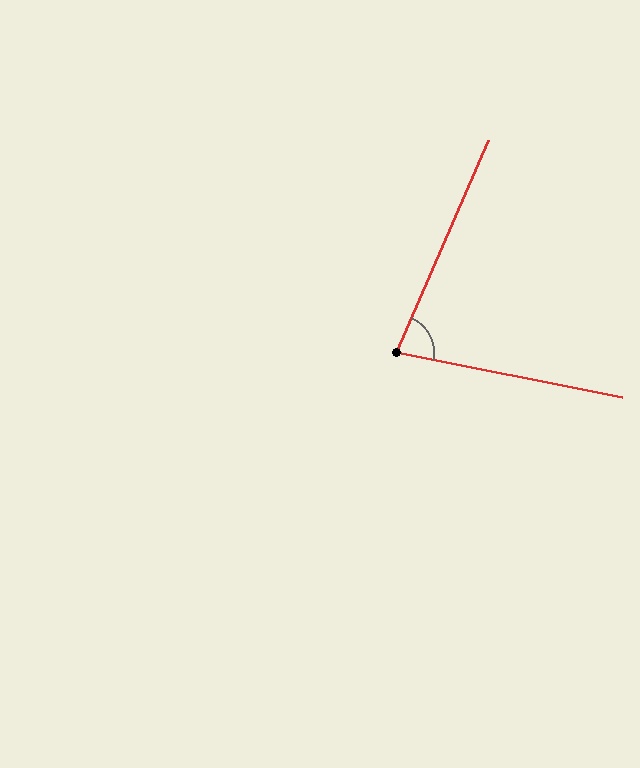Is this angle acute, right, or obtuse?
It is acute.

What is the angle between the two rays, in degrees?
Approximately 78 degrees.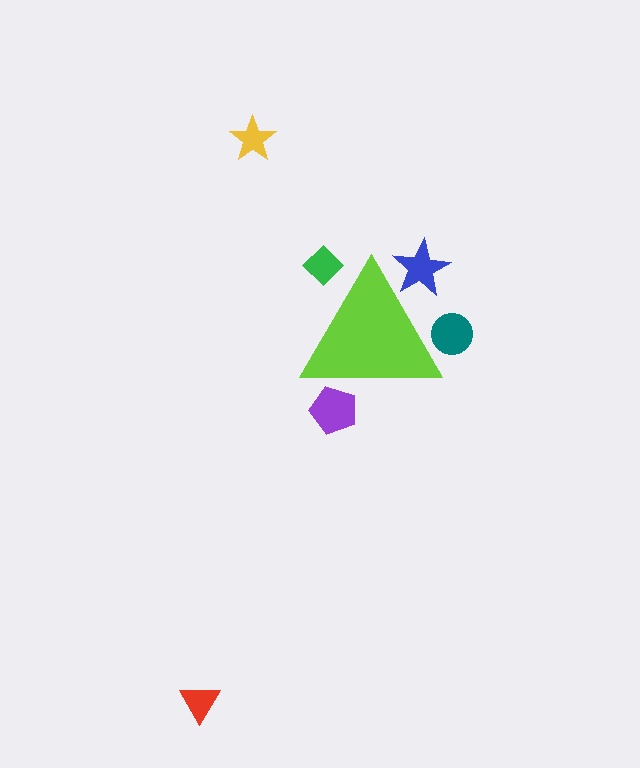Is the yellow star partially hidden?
No, the yellow star is fully visible.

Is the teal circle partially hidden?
Yes, the teal circle is partially hidden behind the lime triangle.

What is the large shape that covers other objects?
A lime triangle.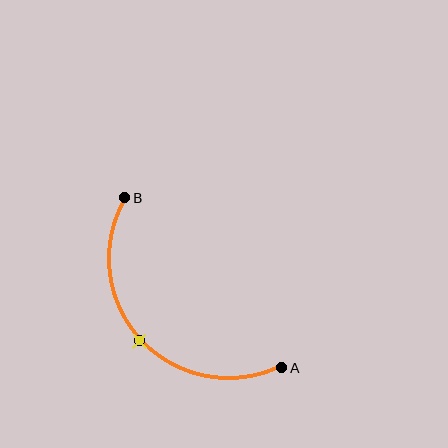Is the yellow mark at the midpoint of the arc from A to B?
Yes. The yellow mark lies on the arc at equal arc-length from both A and B — it is the arc midpoint.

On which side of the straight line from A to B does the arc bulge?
The arc bulges below and to the left of the straight line connecting A and B.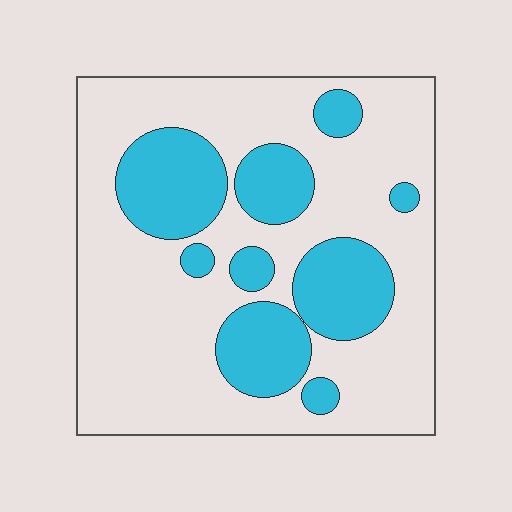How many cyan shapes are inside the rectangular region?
9.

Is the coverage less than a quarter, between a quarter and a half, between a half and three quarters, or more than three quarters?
Between a quarter and a half.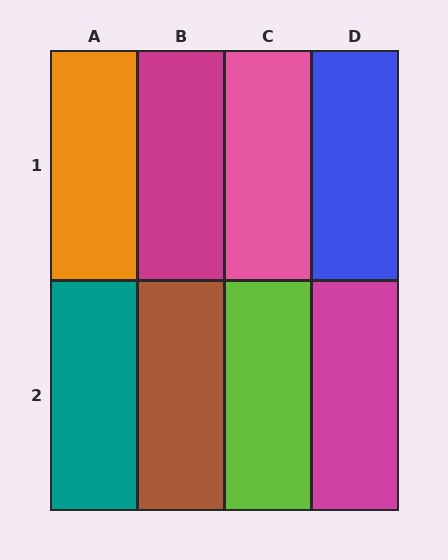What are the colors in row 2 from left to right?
Teal, brown, lime, magenta.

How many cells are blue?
1 cell is blue.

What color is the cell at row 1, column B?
Magenta.